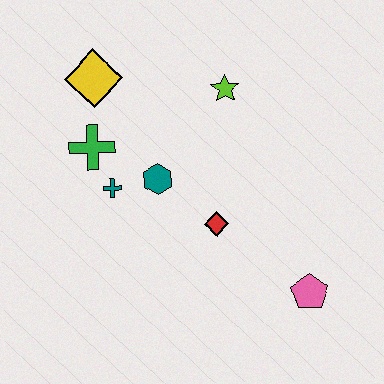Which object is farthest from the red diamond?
The yellow diamond is farthest from the red diamond.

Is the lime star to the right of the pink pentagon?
No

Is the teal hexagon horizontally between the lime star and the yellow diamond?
Yes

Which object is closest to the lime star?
The teal hexagon is closest to the lime star.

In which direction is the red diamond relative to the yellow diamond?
The red diamond is below the yellow diamond.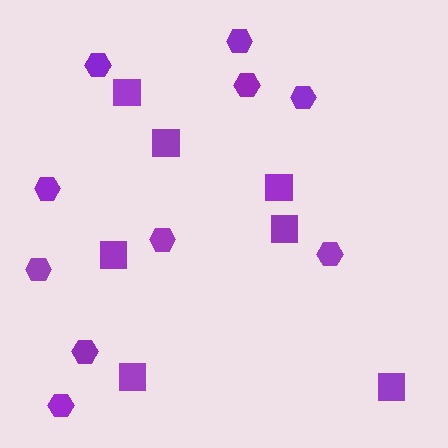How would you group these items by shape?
There are 2 groups: one group of squares (7) and one group of hexagons (10).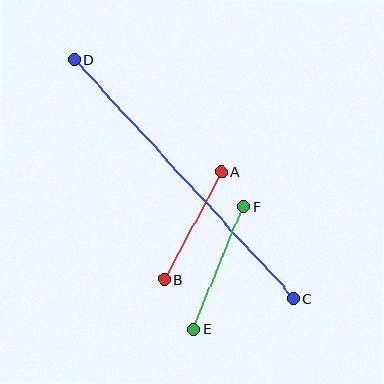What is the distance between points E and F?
The distance is approximately 133 pixels.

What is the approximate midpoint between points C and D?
The midpoint is at approximately (184, 179) pixels.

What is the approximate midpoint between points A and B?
The midpoint is at approximately (193, 225) pixels.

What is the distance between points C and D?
The distance is approximately 324 pixels.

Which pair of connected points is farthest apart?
Points C and D are farthest apart.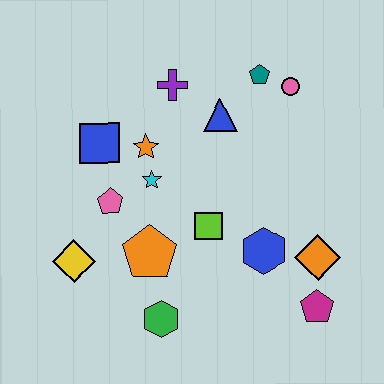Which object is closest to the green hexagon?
The orange pentagon is closest to the green hexagon.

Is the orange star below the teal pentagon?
Yes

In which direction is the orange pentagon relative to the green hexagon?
The orange pentagon is above the green hexagon.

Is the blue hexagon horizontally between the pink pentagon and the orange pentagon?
No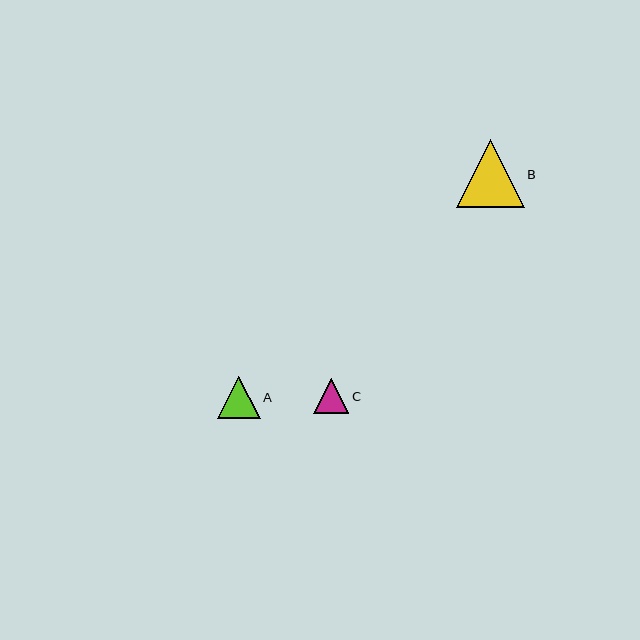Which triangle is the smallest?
Triangle C is the smallest with a size of approximately 36 pixels.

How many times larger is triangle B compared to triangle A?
Triangle B is approximately 1.6 times the size of triangle A.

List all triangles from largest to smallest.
From largest to smallest: B, A, C.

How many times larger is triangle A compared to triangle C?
Triangle A is approximately 1.2 times the size of triangle C.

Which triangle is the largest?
Triangle B is the largest with a size of approximately 68 pixels.